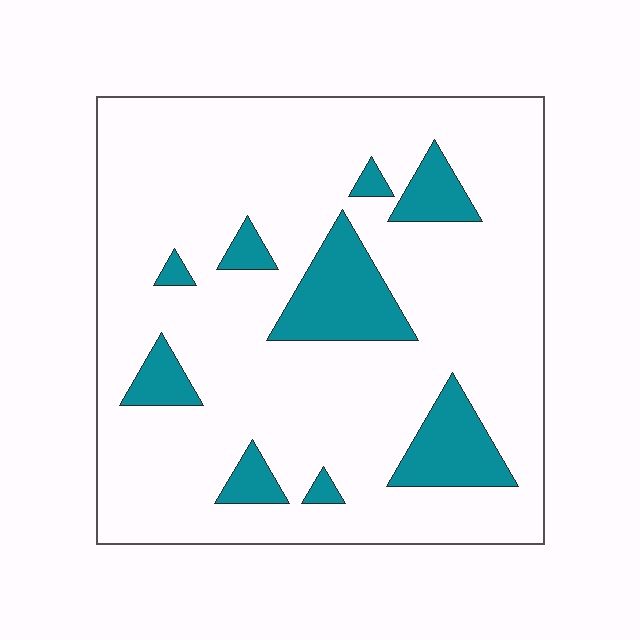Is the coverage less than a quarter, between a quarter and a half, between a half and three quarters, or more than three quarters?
Less than a quarter.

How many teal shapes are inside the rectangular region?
9.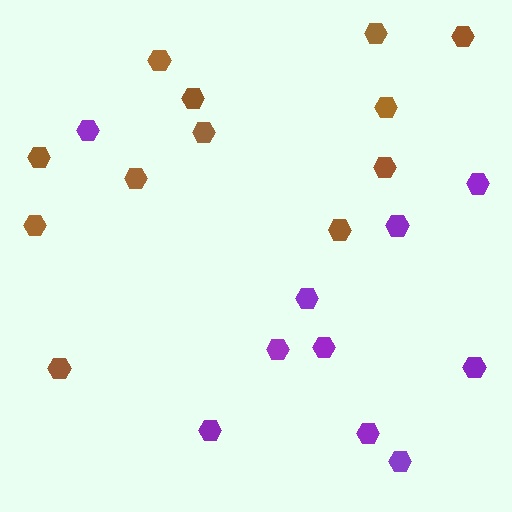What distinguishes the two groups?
There are 2 groups: one group of brown hexagons (12) and one group of purple hexagons (10).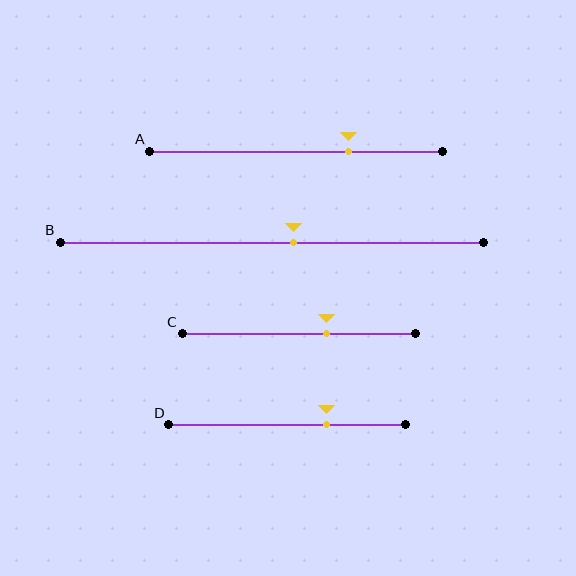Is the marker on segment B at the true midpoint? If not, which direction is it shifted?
No, the marker on segment B is shifted to the right by about 5% of the segment length.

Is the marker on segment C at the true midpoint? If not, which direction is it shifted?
No, the marker on segment C is shifted to the right by about 12% of the segment length.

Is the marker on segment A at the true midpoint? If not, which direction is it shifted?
No, the marker on segment A is shifted to the right by about 18% of the segment length.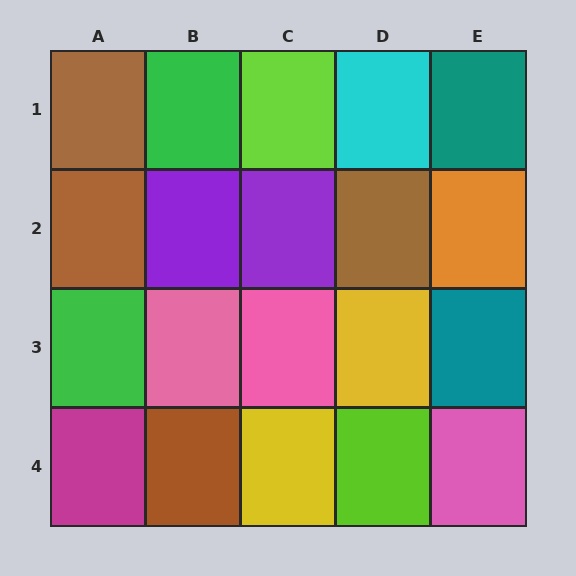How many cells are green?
2 cells are green.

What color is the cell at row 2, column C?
Purple.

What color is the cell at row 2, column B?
Purple.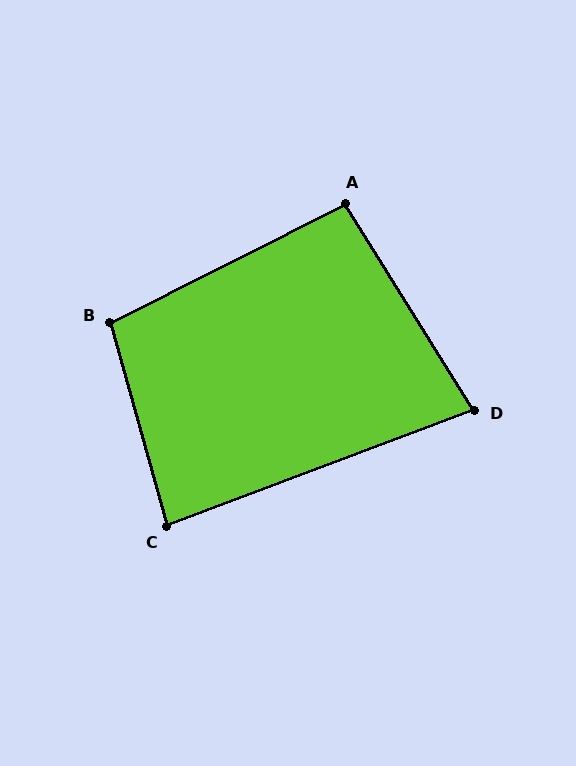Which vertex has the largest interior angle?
B, at approximately 101 degrees.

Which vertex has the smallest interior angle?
D, at approximately 79 degrees.